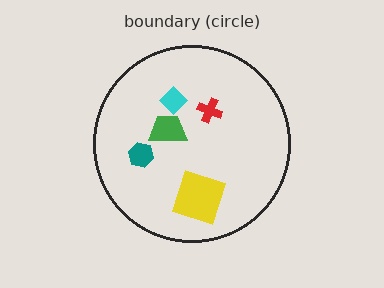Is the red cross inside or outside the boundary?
Inside.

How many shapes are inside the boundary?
5 inside, 0 outside.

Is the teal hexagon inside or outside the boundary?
Inside.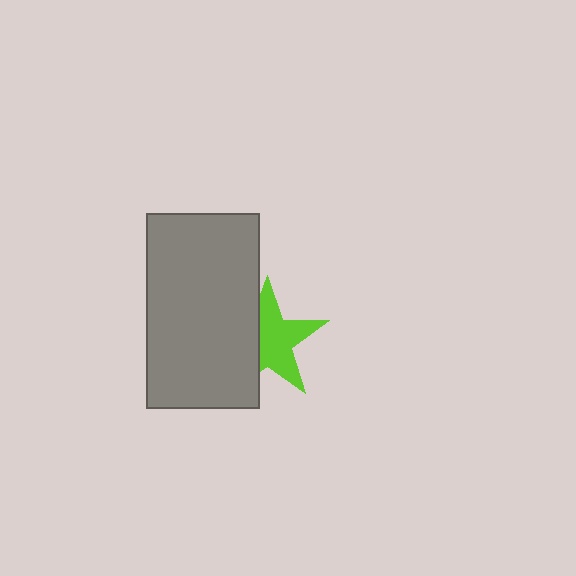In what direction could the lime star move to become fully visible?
The lime star could move right. That would shift it out from behind the gray rectangle entirely.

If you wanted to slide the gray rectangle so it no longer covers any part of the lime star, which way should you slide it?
Slide it left — that is the most direct way to separate the two shapes.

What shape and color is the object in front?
The object in front is a gray rectangle.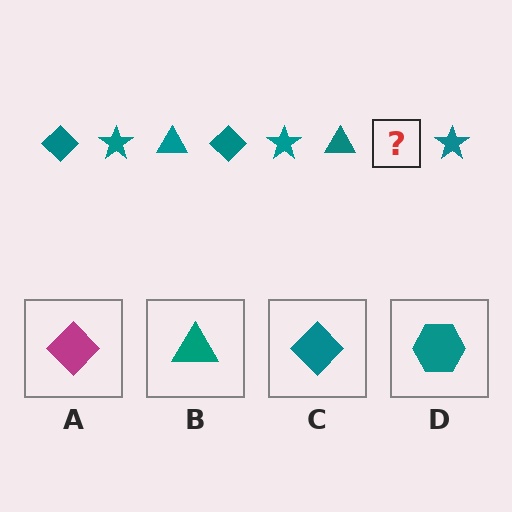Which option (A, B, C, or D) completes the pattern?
C.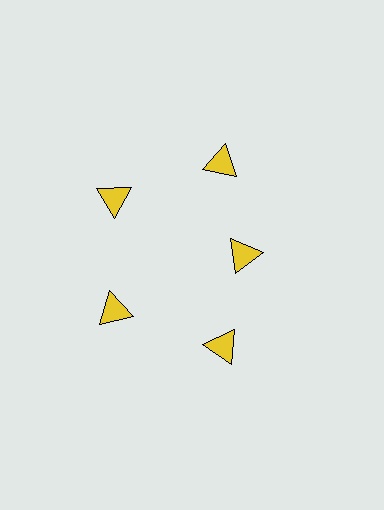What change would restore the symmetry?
The symmetry would be restored by moving it outward, back onto the ring so that all 5 triangles sit at equal angles and equal distance from the center.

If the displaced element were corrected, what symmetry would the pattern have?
It would have 5-fold rotational symmetry — the pattern would map onto itself every 72 degrees.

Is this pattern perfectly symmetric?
No. The 5 yellow triangles are arranged in a ring, but one element near the 3 o'clock position is pulled inward toward the center, breaking the 5-fold rotational symmetry.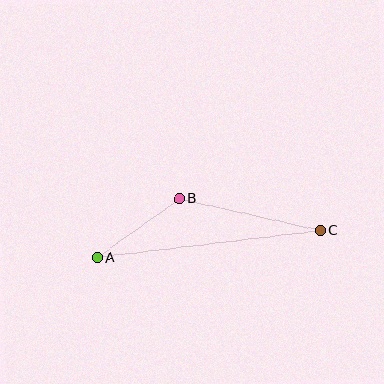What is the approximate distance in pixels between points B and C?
The distance between B and C is approximately 145 pixels.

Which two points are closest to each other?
Points A and B are closest to each other.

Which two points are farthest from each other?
Points A and C are farthest from each other.